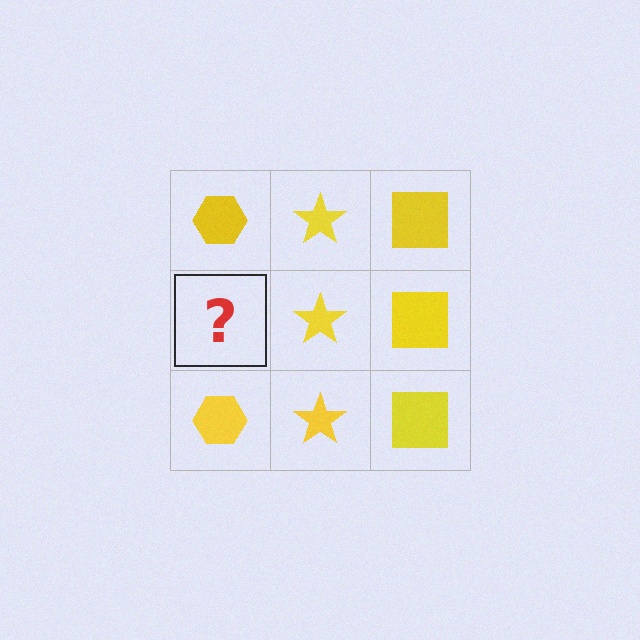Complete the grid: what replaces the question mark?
The question mark should be replaced with a yellow hexagon.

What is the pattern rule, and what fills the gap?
The rule is that each column has a consistent shape. The gap should be filled with a yellow hexagon.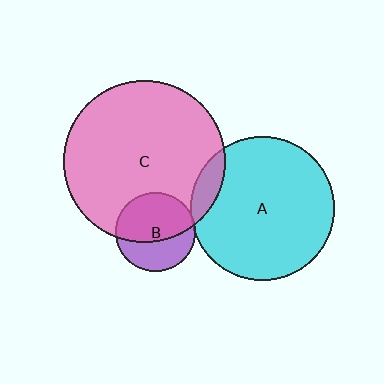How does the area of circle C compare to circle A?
Approximately 1.3 times.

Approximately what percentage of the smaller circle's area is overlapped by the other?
Approximately 60%.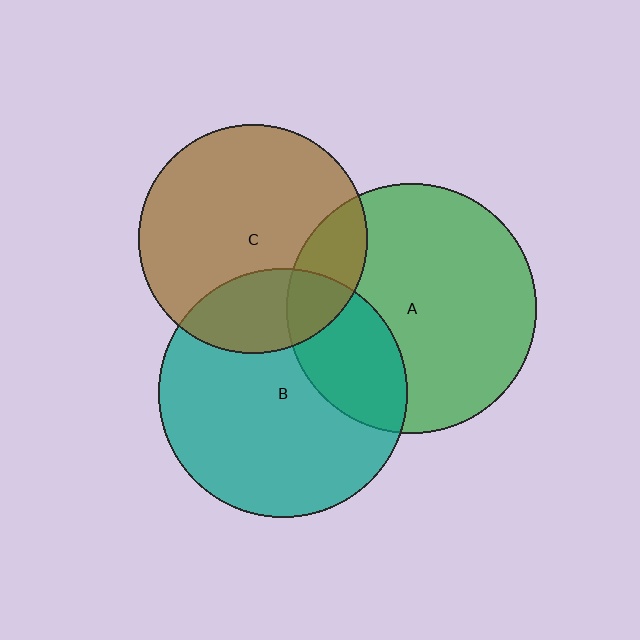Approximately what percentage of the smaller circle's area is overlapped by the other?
Approximately 25%.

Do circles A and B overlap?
Yes.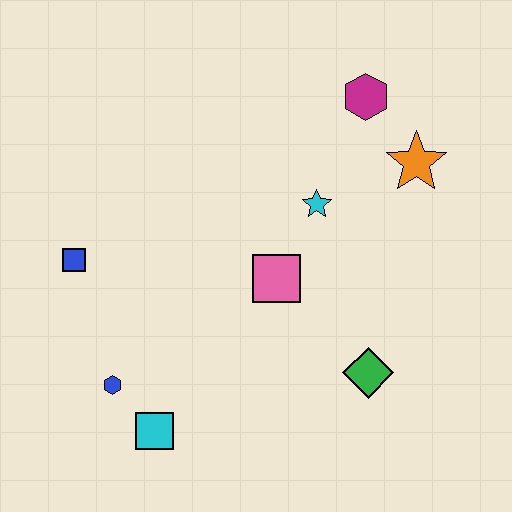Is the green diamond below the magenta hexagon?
Yes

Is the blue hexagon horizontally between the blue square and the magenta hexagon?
Yes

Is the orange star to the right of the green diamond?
Yes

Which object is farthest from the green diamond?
The blue square is farthest from the green diamond.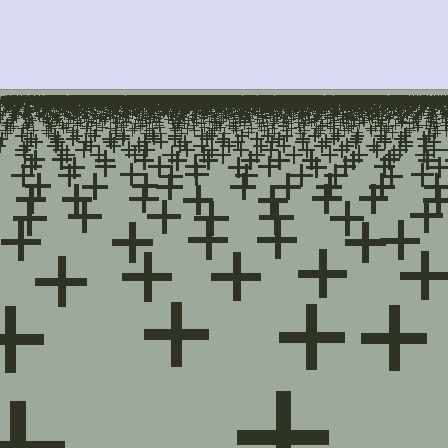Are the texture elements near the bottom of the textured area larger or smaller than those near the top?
Larger. Near the bottom, elements are closer to the viewer and appear at a bigger on-screen size.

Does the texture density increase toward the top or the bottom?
Density increases toward the top.